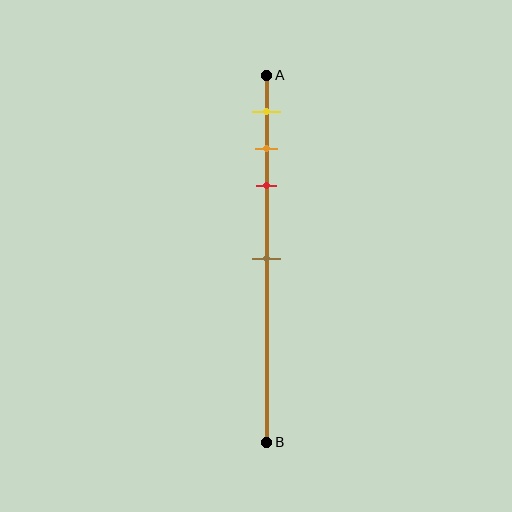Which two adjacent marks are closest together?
The orange and red marks are the closest adjacent pair.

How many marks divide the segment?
There are 4 marks dividing the segment.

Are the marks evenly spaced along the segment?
No, the marks are not evenly spaced.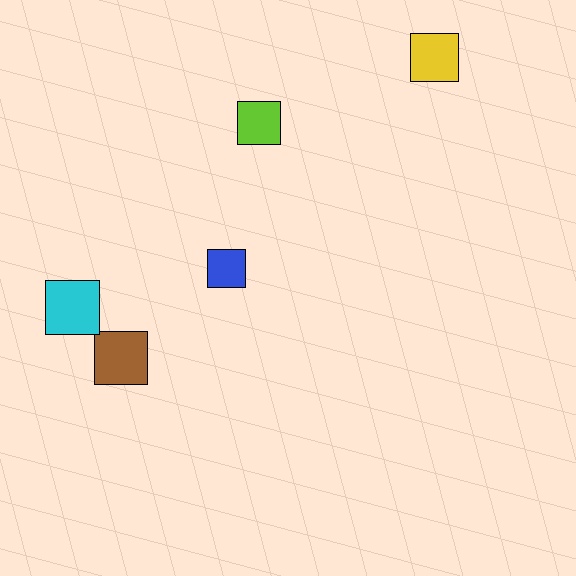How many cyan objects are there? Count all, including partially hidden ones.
There is 1 cyan object.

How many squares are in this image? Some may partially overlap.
There are 5 squares.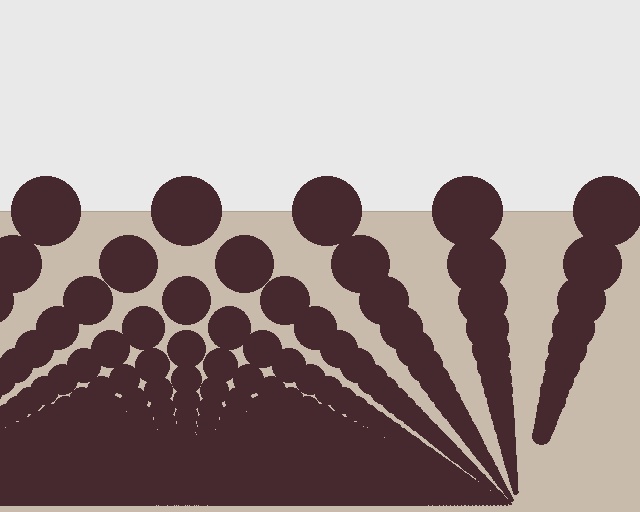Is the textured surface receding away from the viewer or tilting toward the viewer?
The surface appears to tilt toward the viewer. Texture elements get larger and sparser toward the top.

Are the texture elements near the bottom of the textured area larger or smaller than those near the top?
Smaller. The gradient is inverted — elements near the bottom are smaller and denser.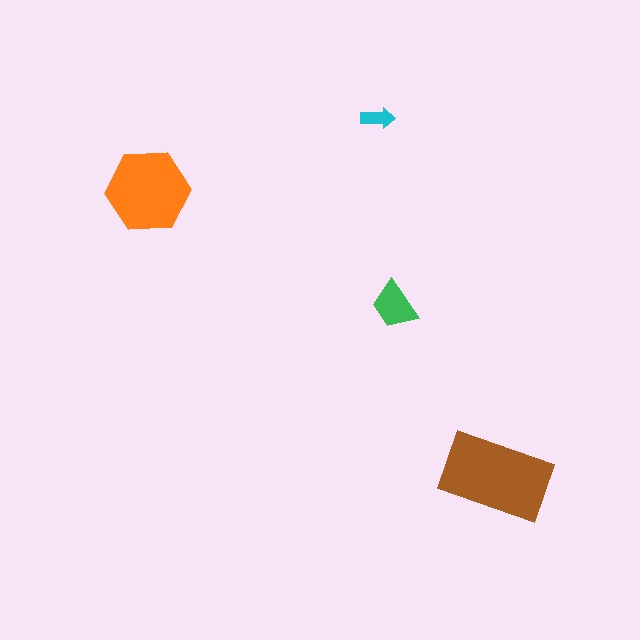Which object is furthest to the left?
The orange hexagon is leftmost.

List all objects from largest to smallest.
The brown rectangle, the orange hexagon, the green trapezoid, the cyan arrow.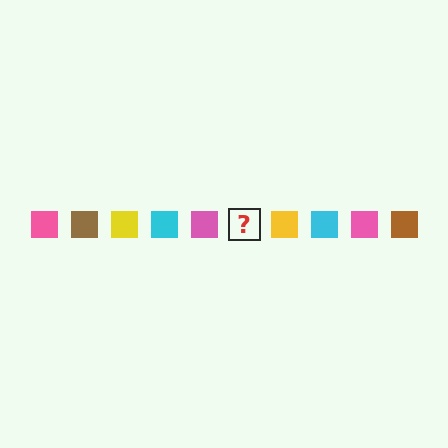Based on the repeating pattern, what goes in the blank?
The blank should be a brown square.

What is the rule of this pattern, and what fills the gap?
The rule is that the pattern cycles through pink, brown, yellow, cyan squares. The gap should be filled with a brown square.